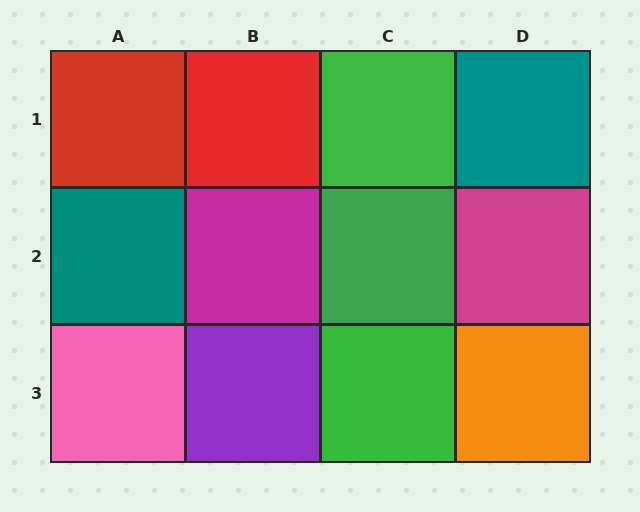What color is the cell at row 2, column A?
Teal.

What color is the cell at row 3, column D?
Orange.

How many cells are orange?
1 cell is orange.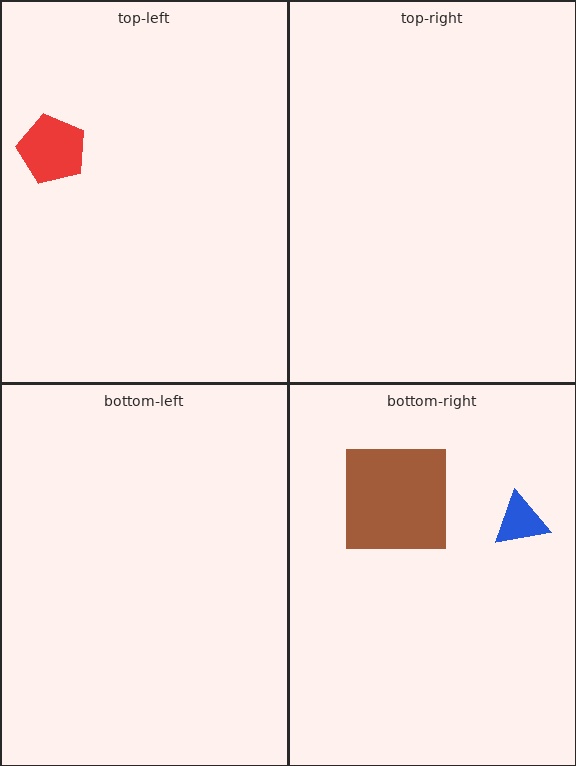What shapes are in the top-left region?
The red pentagon.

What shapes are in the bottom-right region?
The blue triangle, the brown square.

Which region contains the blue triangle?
The bottom-right region.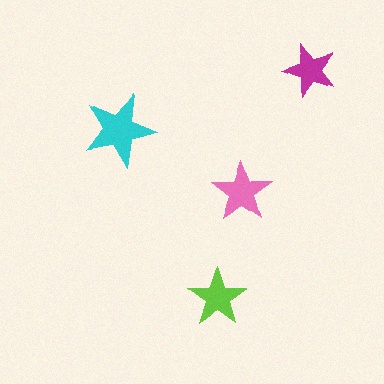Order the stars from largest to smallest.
the cyan one, the pink one, the lime one, the magenta one.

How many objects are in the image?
There are 4 objects in the image.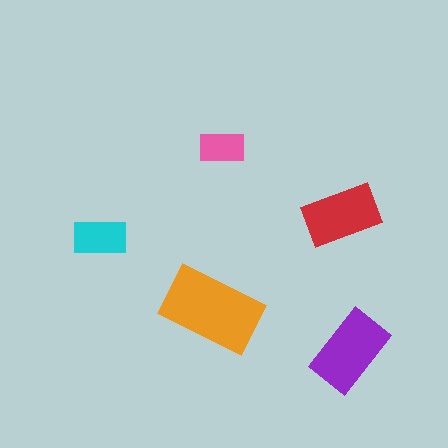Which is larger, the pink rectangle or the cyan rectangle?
The cyan one.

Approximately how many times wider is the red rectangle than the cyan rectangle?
About 1.5 times wider.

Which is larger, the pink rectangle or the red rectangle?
The red one.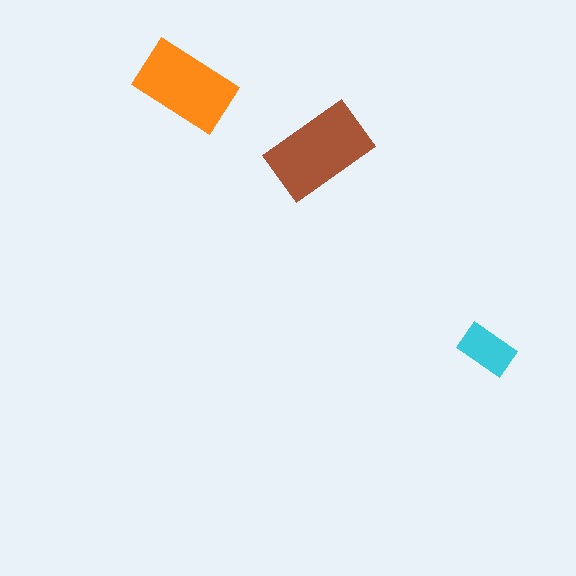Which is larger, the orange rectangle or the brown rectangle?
The brown one.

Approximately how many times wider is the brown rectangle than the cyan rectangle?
About 2 times wider.